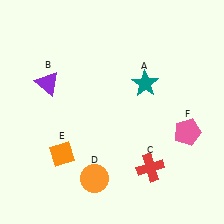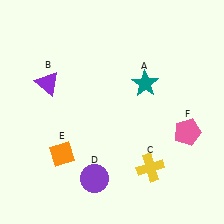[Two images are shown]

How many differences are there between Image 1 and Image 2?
There are 2 differences between the two images.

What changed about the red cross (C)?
In Image 1, C is red. In Image 2, it changed to yellow.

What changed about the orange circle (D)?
In Image 1, D is orange. In Image 2, it changed to purple.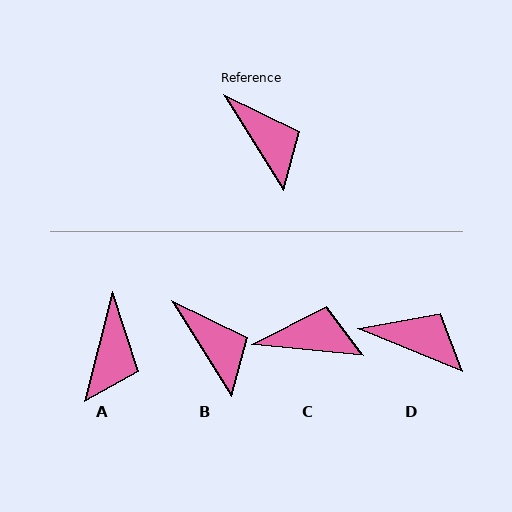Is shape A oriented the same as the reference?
No, it is off by about 46 degrees.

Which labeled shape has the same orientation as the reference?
B.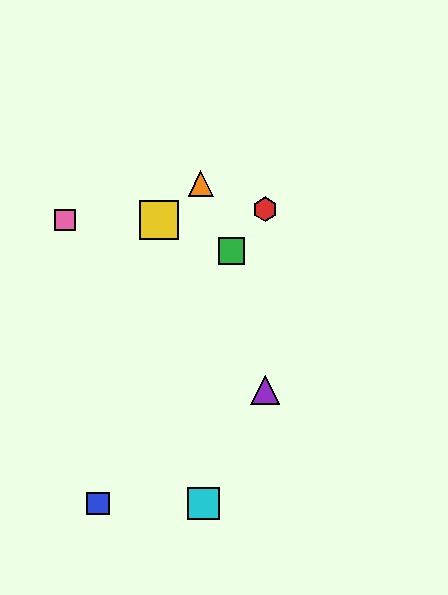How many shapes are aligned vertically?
2 shapes (the red hexagon, the purple triangle) are aligned vertically.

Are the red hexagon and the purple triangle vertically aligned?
Yes, both are at x≈265.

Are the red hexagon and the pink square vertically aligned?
No, the red hexagon is at x≈265 and the pink square is at x≈65.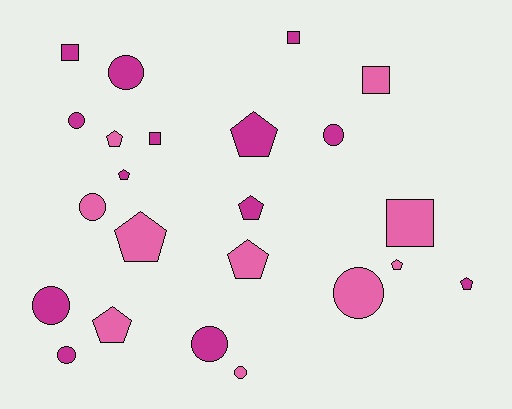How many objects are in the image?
There are 23 objects.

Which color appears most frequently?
Magenta, with 13 objects.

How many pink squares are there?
There are 2 pink squares.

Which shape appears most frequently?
Pentagon, with 9 objects.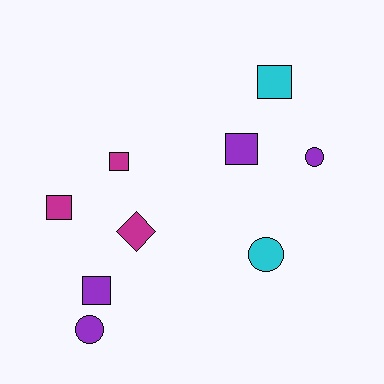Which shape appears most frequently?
Square, with 5 objects.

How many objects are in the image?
There are 9 objects.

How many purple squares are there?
There are 2 purple squares.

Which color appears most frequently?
Purple, with 4 objects.